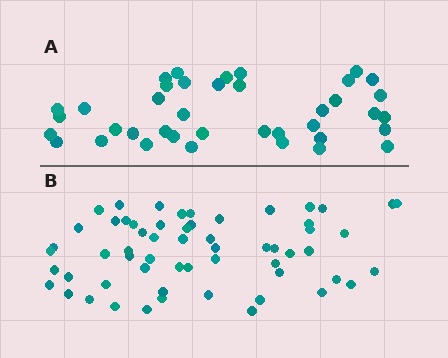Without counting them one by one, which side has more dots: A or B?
Region B (the bottom region) has more dots.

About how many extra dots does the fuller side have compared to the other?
Region B has approximately 20 more dots than region A.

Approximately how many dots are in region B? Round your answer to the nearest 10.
About 60 dots. (The exact count is 59, which rounds to 60.)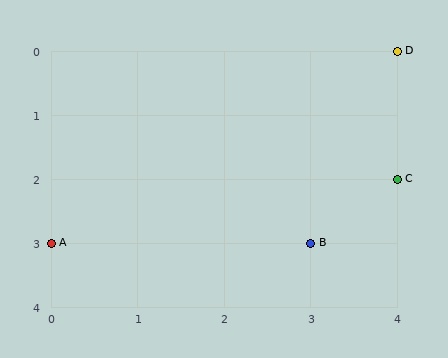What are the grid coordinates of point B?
Point B is at grid coordinates (3, 3).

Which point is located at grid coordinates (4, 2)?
Point C is at (4, 2).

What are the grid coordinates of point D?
Point D is at grid coordinates (4, 0).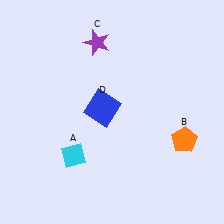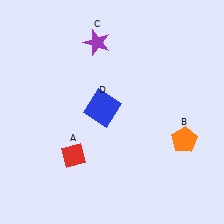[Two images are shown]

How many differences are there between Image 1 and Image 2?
There is 1 difference between the two images.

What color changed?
The diamond (A) changed from cyan in Image 1 to red in Image 2.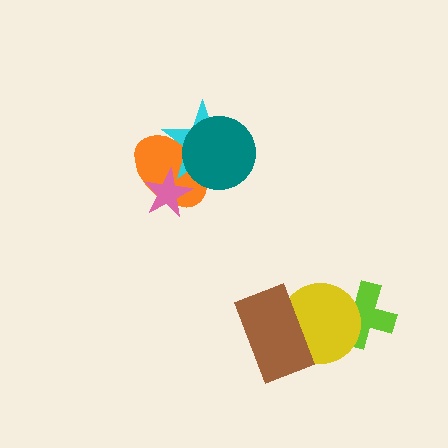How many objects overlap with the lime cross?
1 object overlaps with the lime cross.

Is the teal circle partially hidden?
No, no other shape covers it.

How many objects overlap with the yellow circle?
2 objects overlap with the yellow circle.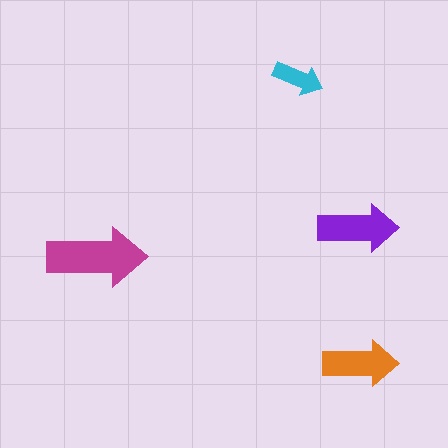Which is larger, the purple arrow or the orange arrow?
The purple one.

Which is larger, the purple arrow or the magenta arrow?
The magenta one.